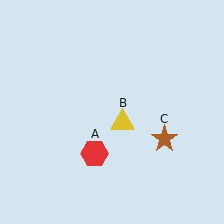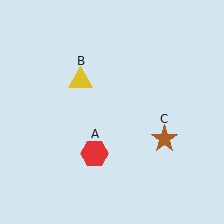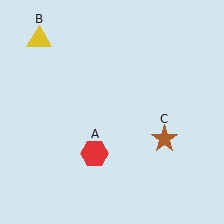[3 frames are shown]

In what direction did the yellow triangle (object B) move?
The yellow triangle (object B) moved up and to the left.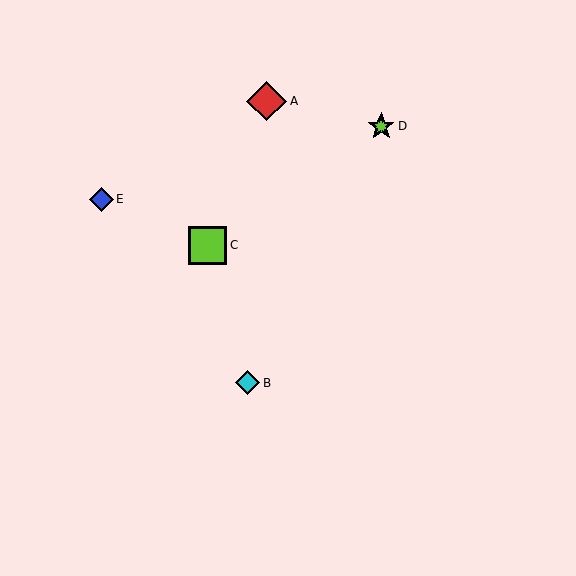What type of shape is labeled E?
Shape E is a blue diamond.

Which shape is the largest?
The red diamond (labeled A) is the largest.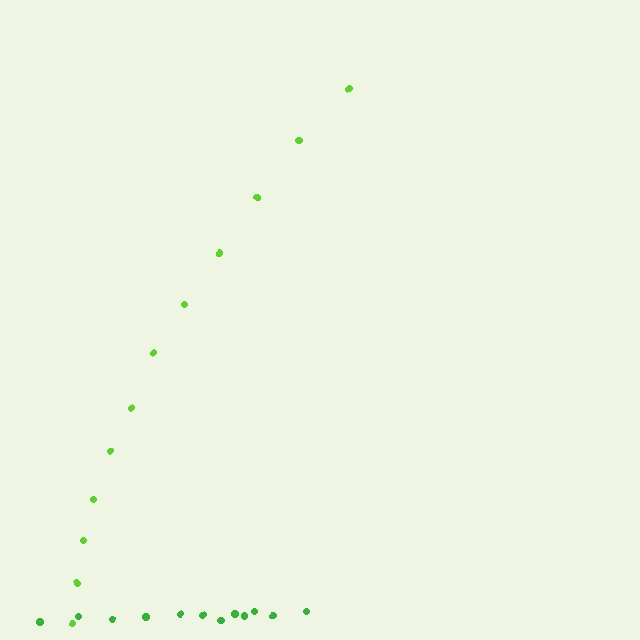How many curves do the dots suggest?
There are 2 distinct paths.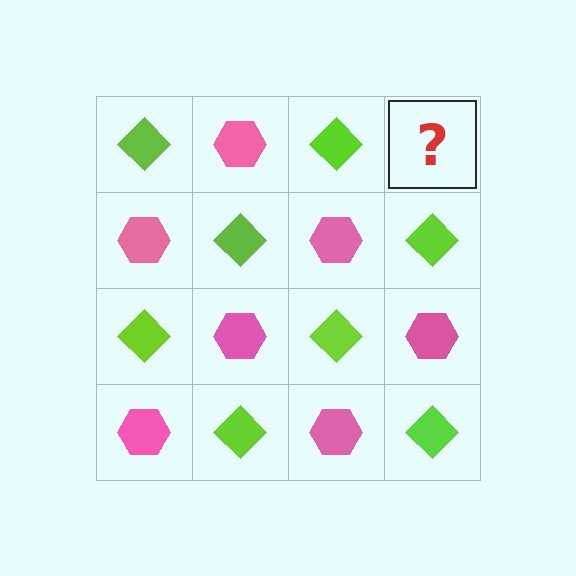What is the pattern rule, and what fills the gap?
The rule is that it alternates lime diamond and pink hexagon in a checkerboard pattern. The gap should be filled with a pink hexagon.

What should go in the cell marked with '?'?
The missing cell should contain a pink hexagon.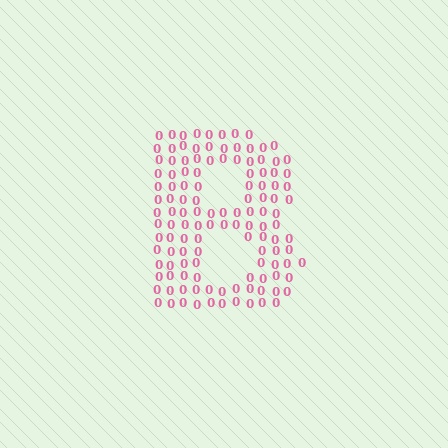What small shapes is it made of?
It is made of small digit 0's.